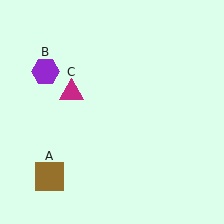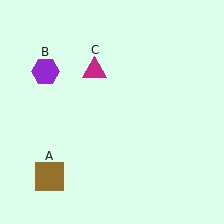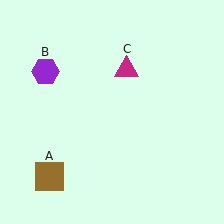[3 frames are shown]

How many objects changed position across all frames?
1 object changed position: magenta triangle (object C).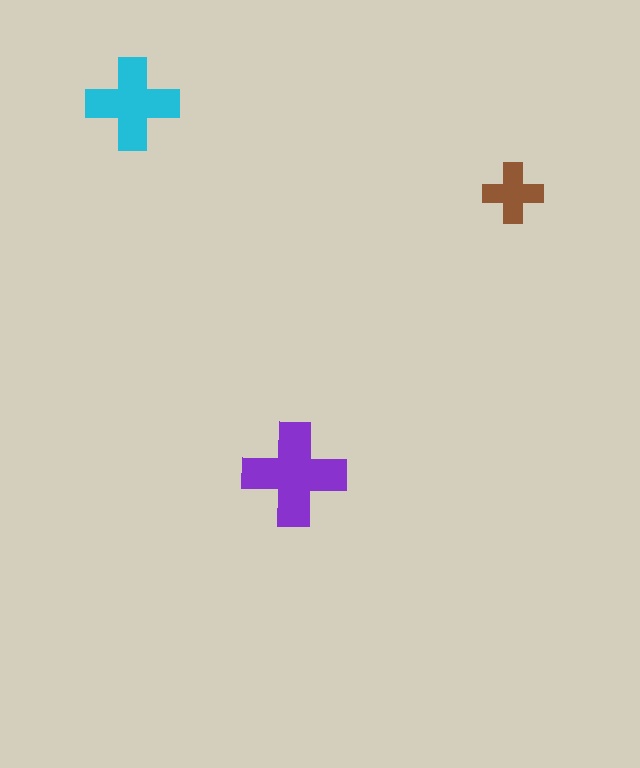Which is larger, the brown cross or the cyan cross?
The cyan one.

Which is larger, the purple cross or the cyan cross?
The purple one.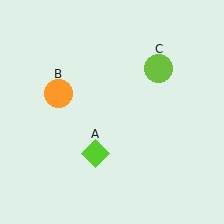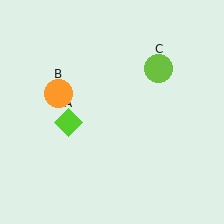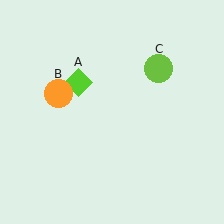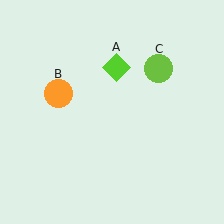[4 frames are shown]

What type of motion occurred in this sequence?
The lime diamond (object A) rotated clockwise around the center of the scene.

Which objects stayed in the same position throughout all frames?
Orange circle (object B) and lime circle (object C) remained stationary.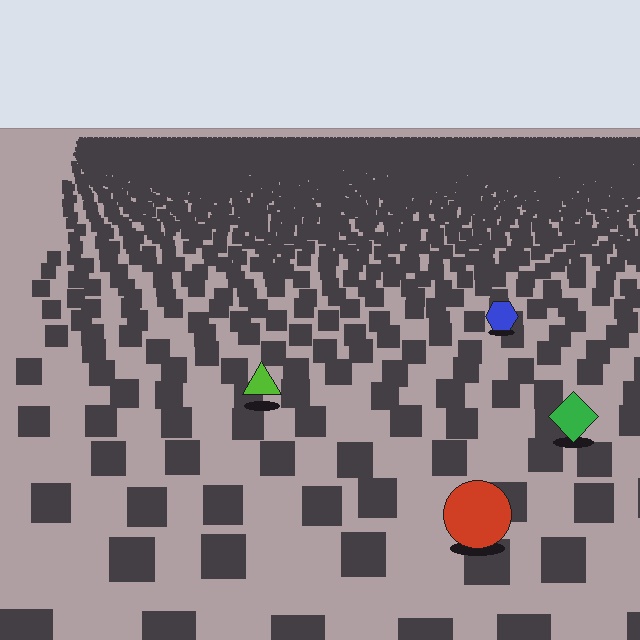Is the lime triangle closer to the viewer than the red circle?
No. The red circle is closer — you can tell from the texture gradient: the ground texture is coarser near it.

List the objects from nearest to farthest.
From nearest to farthest: the red circle, the green diamond, the lime triangle, the blue hexagon.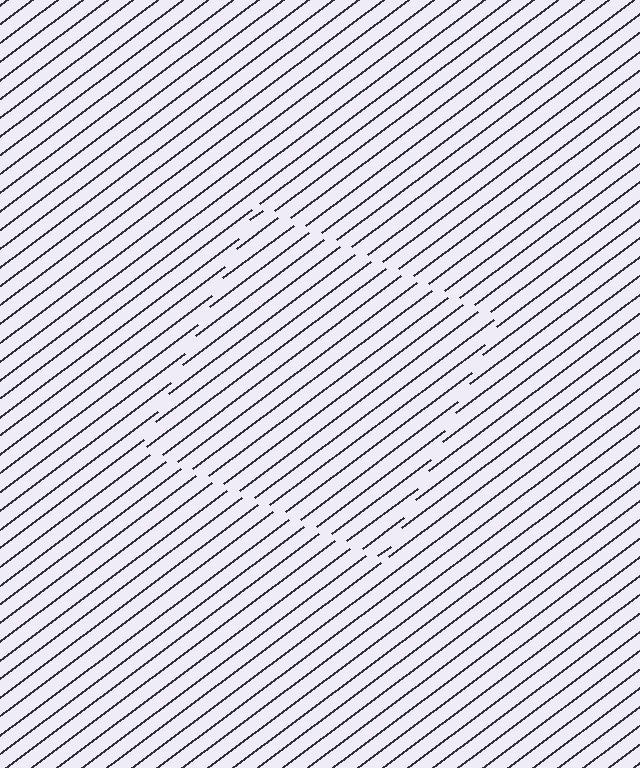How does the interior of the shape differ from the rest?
The interior of the shape contains the same grating, shifted by half a period — the contour is defined by the phase discontinuity where line-ends from the inner and outer gratings abut.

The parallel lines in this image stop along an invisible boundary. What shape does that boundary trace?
An illusory square. The interior of the shape contains the same grating, shifted by half a period — the contour is defined by the phase discontinuity where line-ends from the inner and outer gratings abut.